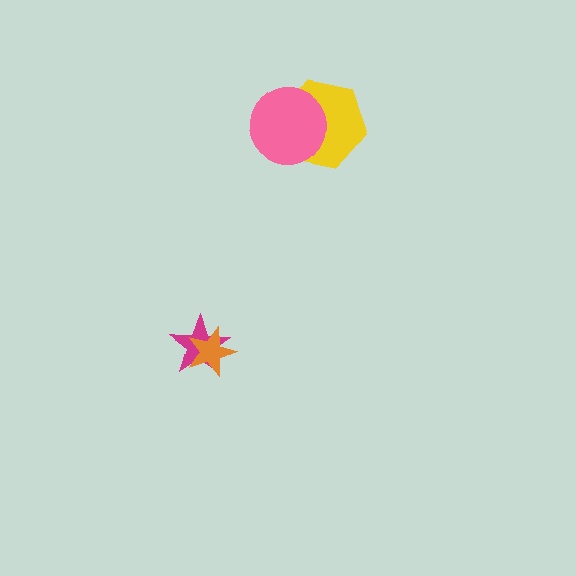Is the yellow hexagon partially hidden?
Yes, it is partially covered by another shape.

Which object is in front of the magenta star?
The orange star is in front of the magenta star.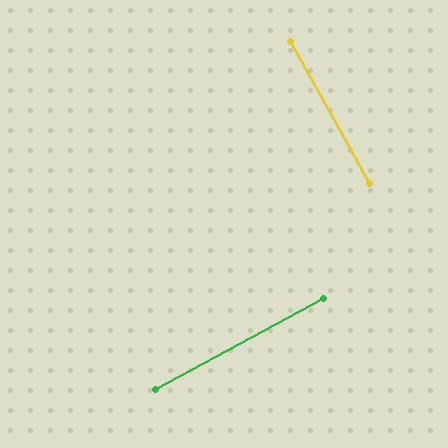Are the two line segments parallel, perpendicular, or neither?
Perpendicular — they meet at approximately 90°.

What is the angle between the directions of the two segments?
Approximately 90 degrees.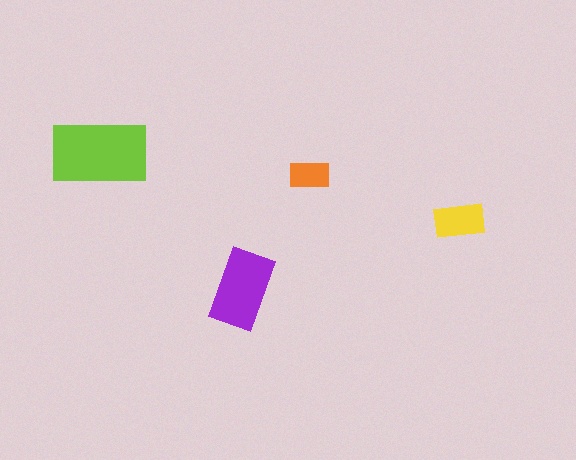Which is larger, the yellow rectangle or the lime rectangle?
The lime one.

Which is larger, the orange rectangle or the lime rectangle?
The lime one.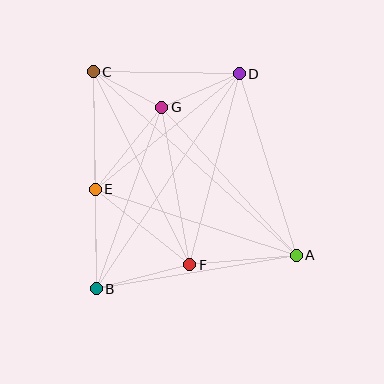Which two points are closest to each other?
Points C and G are closest to each other.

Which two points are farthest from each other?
Points A and C are farthest from each other.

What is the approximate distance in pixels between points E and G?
The distance between E and G is approximately 106 pixels.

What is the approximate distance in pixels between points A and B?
The distance between A and B is approximately 203 pixels.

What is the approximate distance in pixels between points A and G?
The distance between A and G is approximately 200 pixels.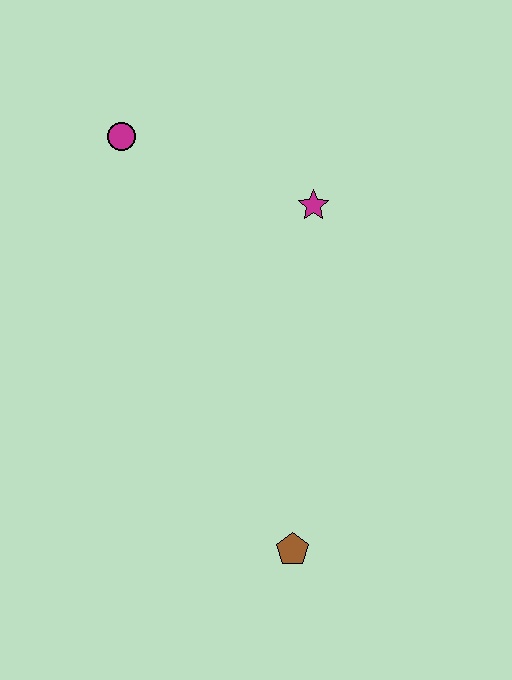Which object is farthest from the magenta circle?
The brown pentagon is farthest from the magenta circle.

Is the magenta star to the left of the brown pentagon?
No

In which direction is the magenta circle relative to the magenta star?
The magenta circle is to the left of the magenta star.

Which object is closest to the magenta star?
The magenta circle is closest to the magenta star.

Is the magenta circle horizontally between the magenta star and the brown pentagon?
No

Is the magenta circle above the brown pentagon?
Yes